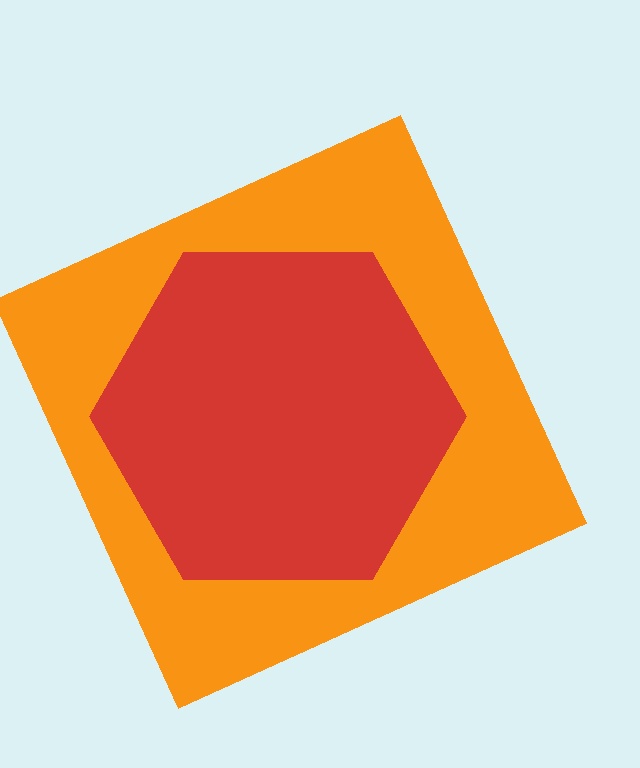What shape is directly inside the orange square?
The red hexagon.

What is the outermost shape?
The orange square.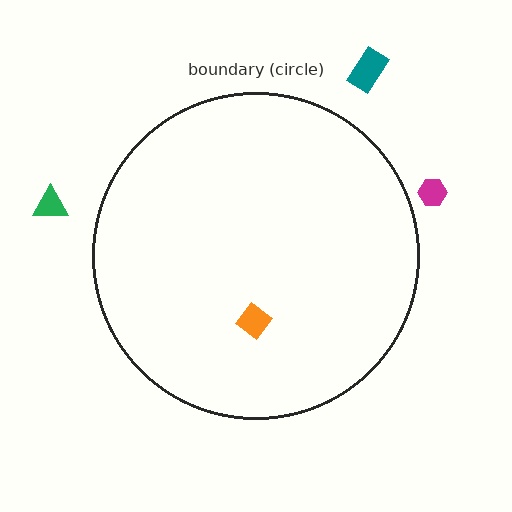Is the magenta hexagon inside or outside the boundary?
Outside.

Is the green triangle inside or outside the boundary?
Outside.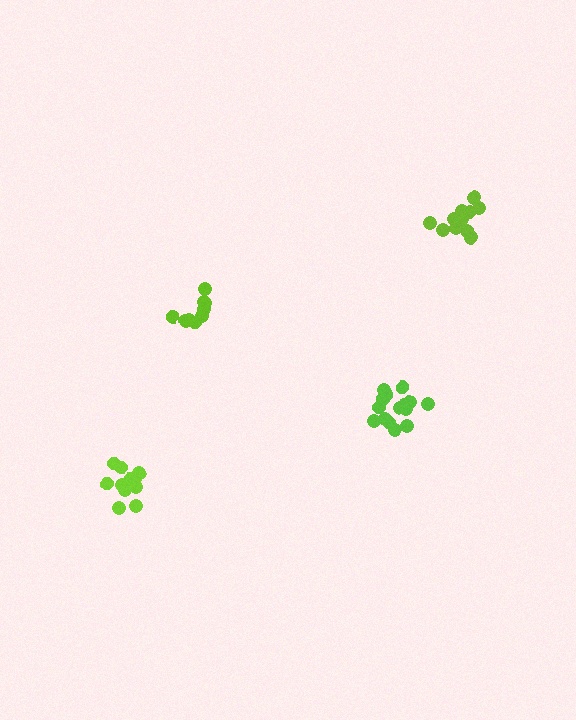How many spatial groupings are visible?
There are 4 spatial groupings.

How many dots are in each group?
Group 1: 15 dots, Group 2: 12 dots, Group 3: 12 dots, Group 4: 9 dots (48 total).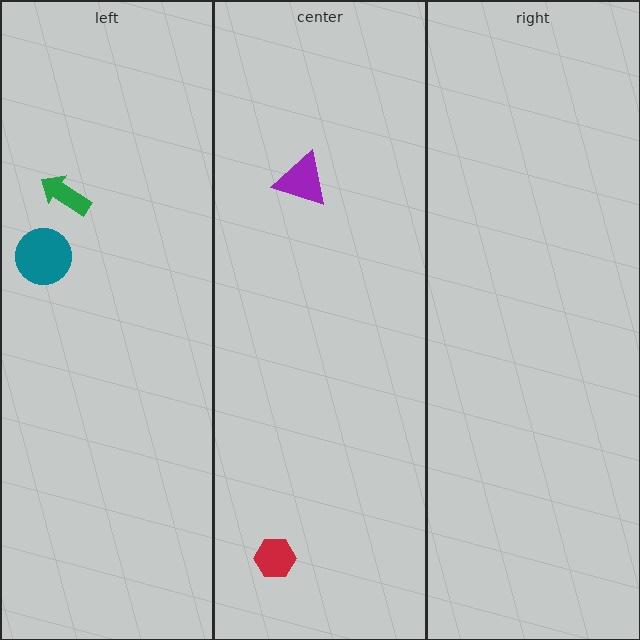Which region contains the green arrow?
The left region.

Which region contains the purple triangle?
The center region.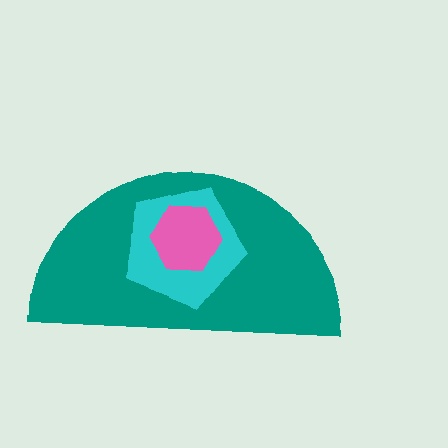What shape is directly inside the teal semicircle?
The cyan pentagon.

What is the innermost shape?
The pink hexagon.